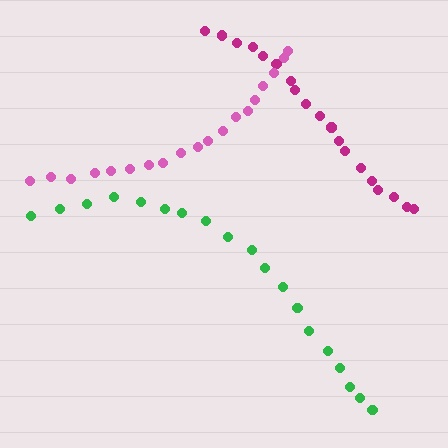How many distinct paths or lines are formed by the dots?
There are 3 distinct paths.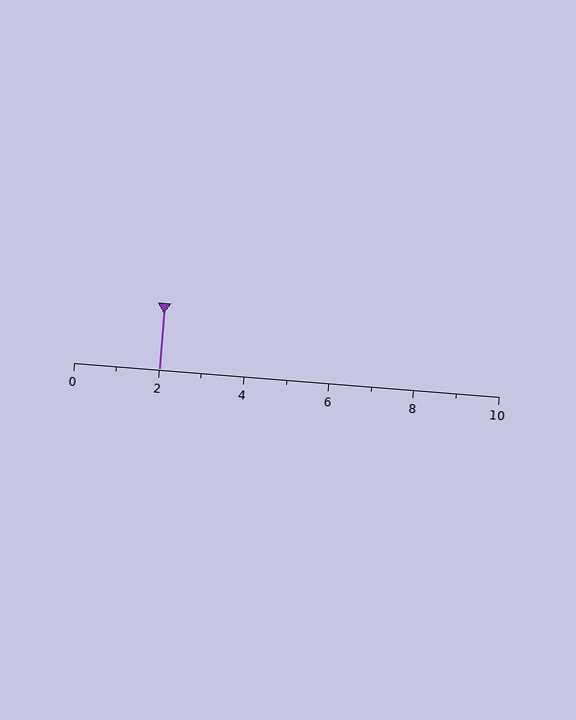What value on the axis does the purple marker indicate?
The marker indicates approximately 2.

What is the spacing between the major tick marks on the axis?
The major ticks are spaced 2 apart.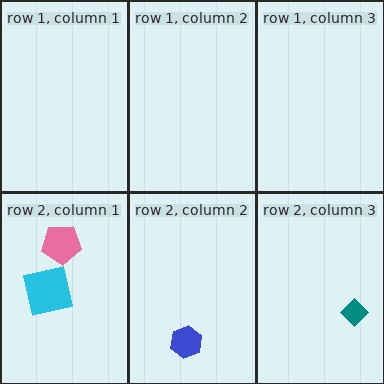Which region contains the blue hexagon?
The row 2, column 2 region.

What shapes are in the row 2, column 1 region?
The pink pentagon, the cyan square.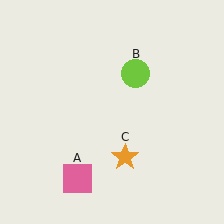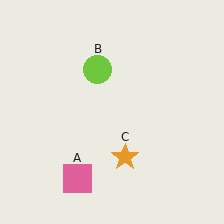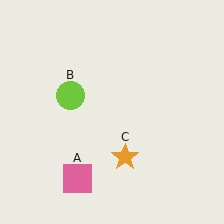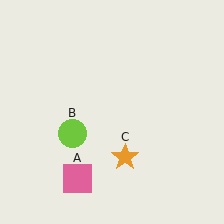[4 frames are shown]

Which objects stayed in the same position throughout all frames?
Pink square (object A) and orange star (object C) remained stationary.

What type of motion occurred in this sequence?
The lime circle (object B) rotated counterclockwise around the center of the scene.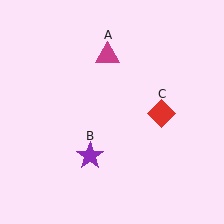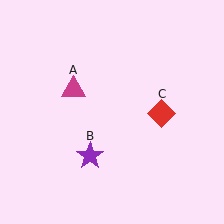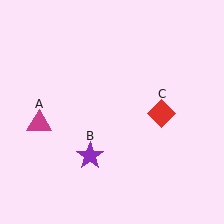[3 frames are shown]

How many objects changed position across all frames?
1 object changed position: magenta triangle (object A).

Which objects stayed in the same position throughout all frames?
Purple star (object B) and red diamond (object C) remained stationary.